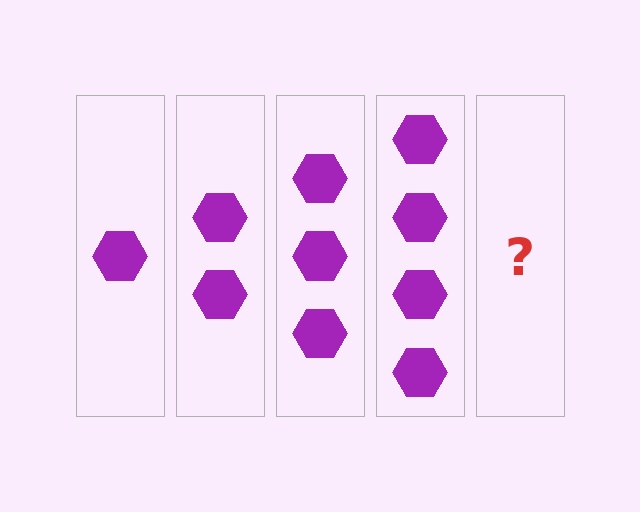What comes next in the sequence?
The next element should be 5 hexagons.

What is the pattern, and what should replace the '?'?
The pattern is that each step adds one more hexagon. The '?' should be 5 hexagons.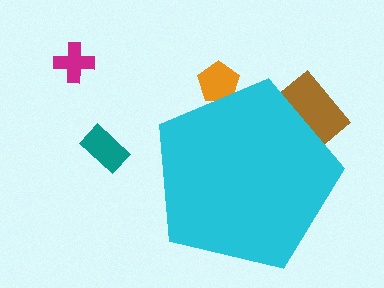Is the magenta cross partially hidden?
No, the magenta cross is fully visible.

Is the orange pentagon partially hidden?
Yes, the orange pentagon is partially hidden behind the cyan pentagon.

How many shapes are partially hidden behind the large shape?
2 shapes are partially hidden.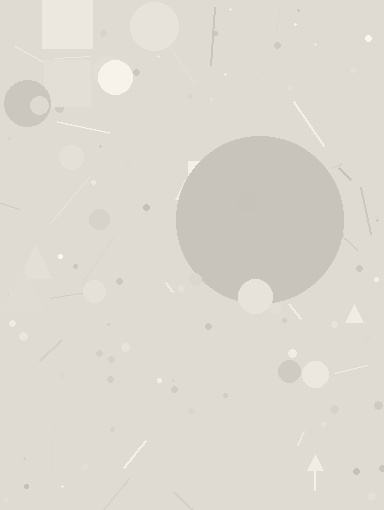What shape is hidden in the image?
A circle is hidden in the image.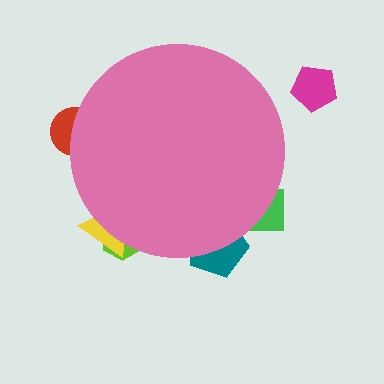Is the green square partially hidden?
Yes, the green square is partially hidden behind the pink circle.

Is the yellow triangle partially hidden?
Yes, the yellow triangle is partially hidden behind the pink circle.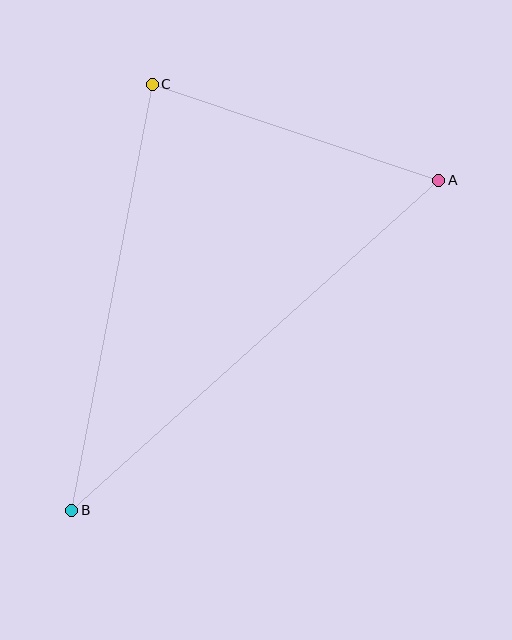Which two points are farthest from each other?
Points A and B are farthest from each other.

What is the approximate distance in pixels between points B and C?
The distance between B and C is approximately 433 pixels.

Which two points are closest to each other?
Points A and C are closest to each other.